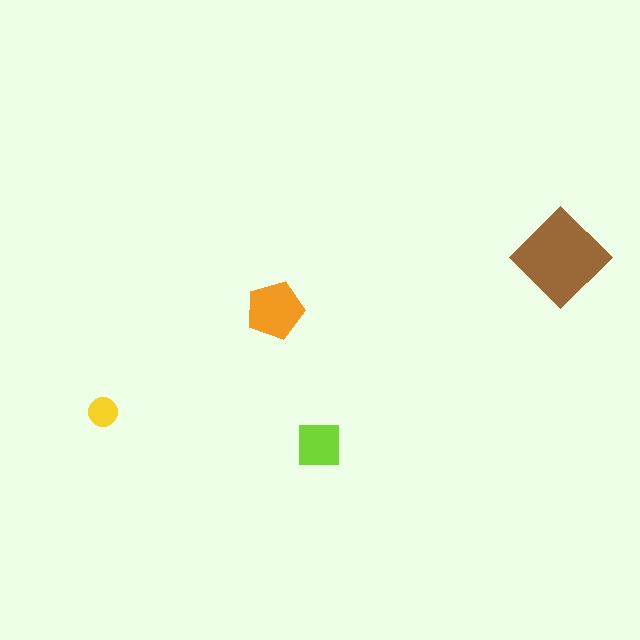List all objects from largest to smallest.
The brown diamond, the orange pentagon, the lime square, the yellow circle.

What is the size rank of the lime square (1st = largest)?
3rd.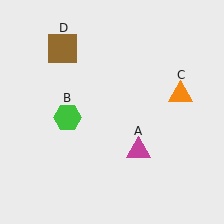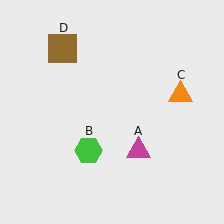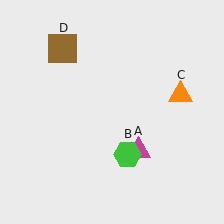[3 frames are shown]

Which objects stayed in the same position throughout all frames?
Magenta triangle (object A) and orange triangle (object C) and brown square (object D) remained stationary.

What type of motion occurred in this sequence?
The green hexagon (object B) rotated counterclockwise around the center of the scene.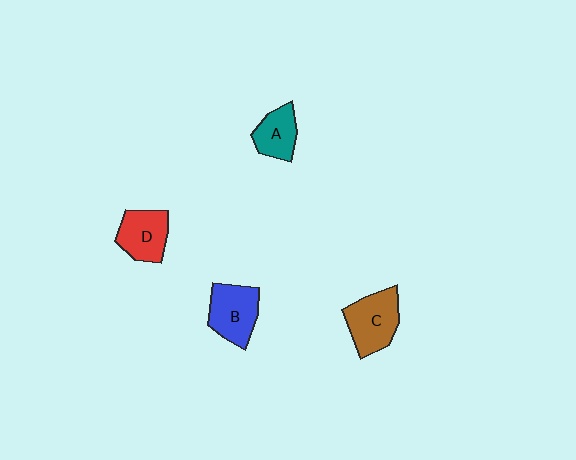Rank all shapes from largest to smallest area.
From largest to smallest: C (brown), B (blue), D (red), A (teal).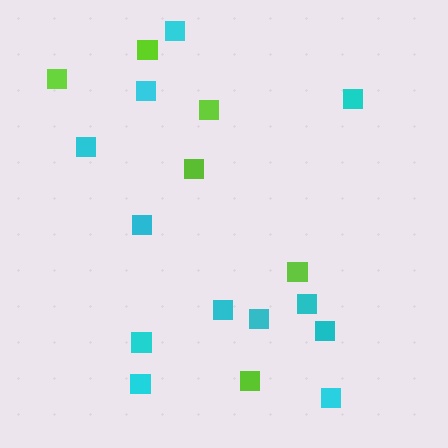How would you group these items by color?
There are 2 groups: one group of cyan squares (12) and one group of lime squares (6).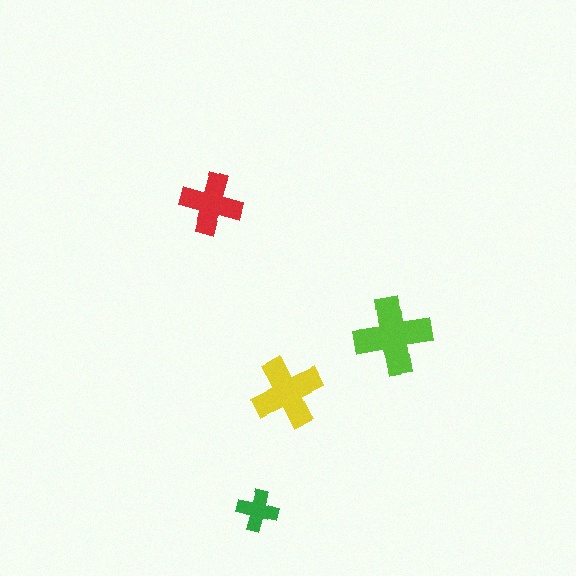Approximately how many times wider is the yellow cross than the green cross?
About 1.5 times wider.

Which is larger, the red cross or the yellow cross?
The yellow one.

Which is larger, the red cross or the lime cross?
The lime one.